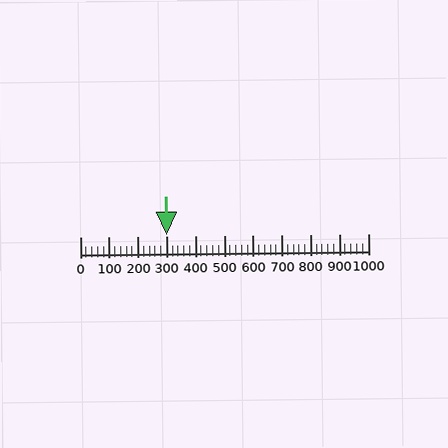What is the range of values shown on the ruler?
The ruler shows values from 0 to 1000.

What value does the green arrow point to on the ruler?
The green arrow points to approximately 300.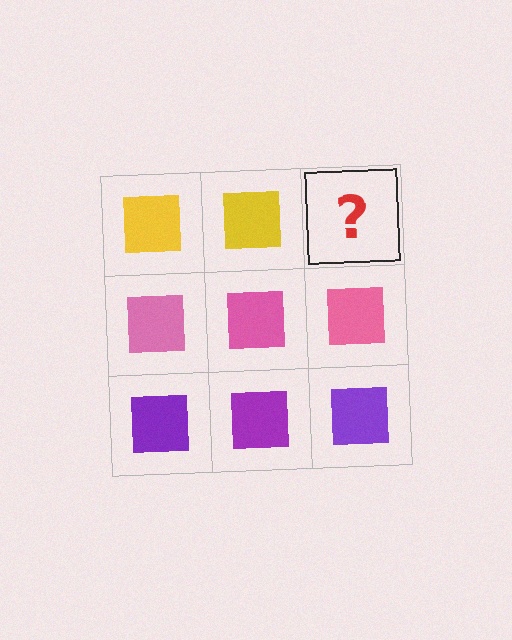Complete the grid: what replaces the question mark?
The question mark should be replaced with a yellow square.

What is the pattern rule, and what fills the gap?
The rule is that each row has a consistent color. The gap should be filled with a yellow square.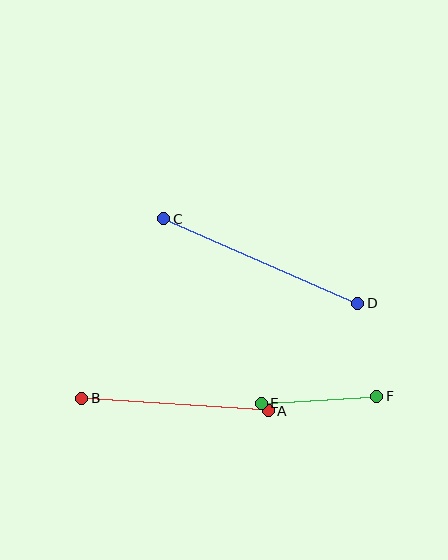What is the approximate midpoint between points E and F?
The midpoint is at approximately (319, 400) pixels.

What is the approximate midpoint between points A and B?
The midpoint is at approximately (175, 405) pixels.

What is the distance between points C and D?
The distance is approximately 212 pixels.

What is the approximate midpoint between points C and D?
The midpoint is at approximately (261, 261) pixels.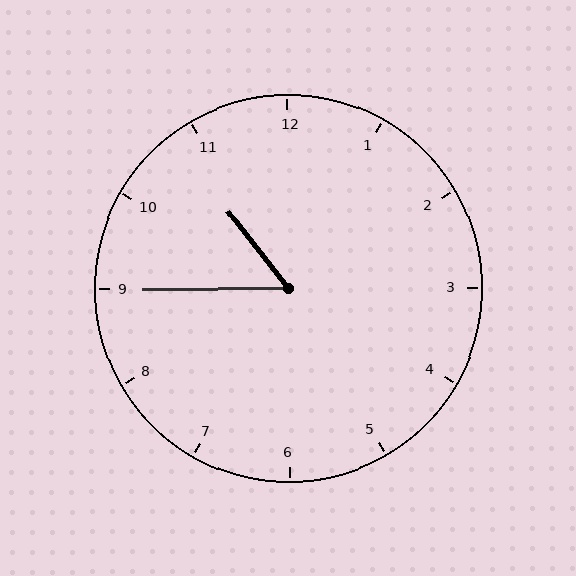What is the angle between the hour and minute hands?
Approximately 52 degrees.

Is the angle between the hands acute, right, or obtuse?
It is acute.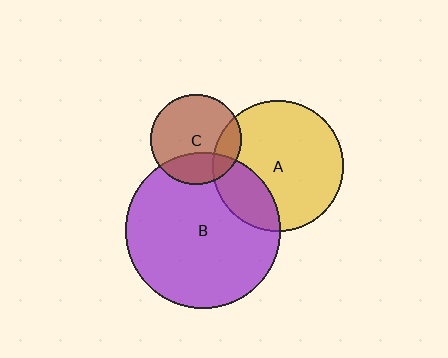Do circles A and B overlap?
Yes.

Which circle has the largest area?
Circle B (purple).